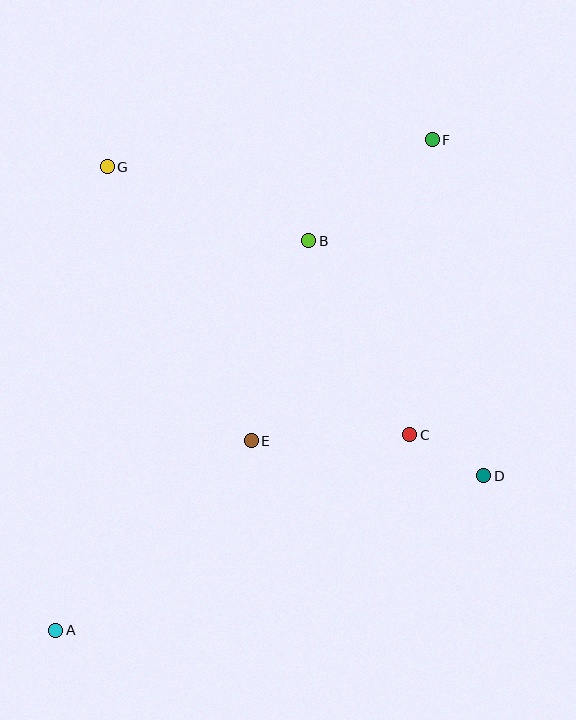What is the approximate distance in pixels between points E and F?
The distance between E and F is approximately 351 pixels.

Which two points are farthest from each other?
Points A and F are farthest from each other.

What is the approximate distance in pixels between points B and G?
The distance between B and G is approximately 215 pixels.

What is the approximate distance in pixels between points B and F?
The distance between B and F is approximately 159 pixels.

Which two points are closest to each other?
Points C and D are closest to each other.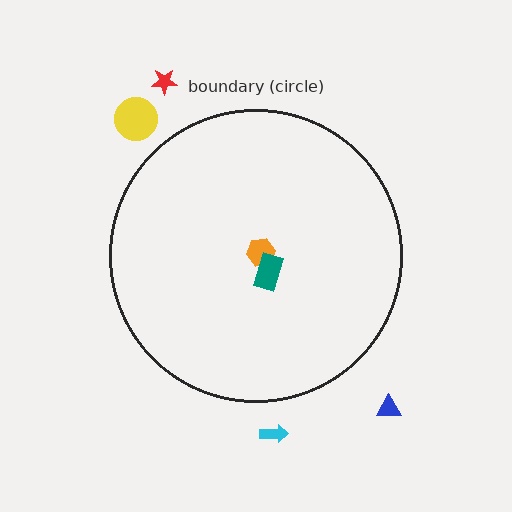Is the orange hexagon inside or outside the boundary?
Inside.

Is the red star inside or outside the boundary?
Outside.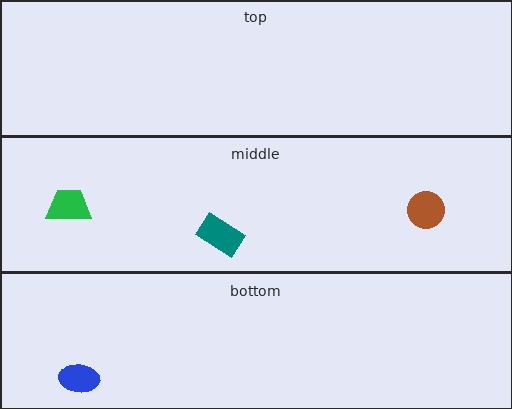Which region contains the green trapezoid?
The middle region.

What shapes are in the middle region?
The brown circle, the green trapezoid, the teal rectangle.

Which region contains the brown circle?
The middle region.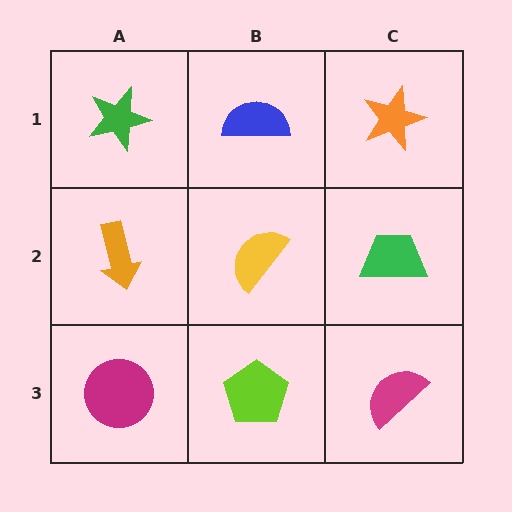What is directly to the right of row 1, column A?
A blue semicircle.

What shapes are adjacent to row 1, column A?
An orange arrow (row 2, column A), a blue semicircle (row 1, column B).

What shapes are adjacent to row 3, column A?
An orange arrow (row 2, column A), a lime pentagon (row 3, column B).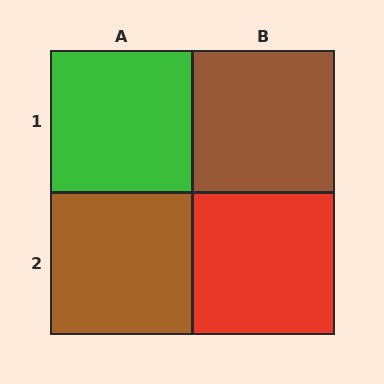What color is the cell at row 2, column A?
Brown.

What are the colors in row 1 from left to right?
Green, brown.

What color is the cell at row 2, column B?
Red.